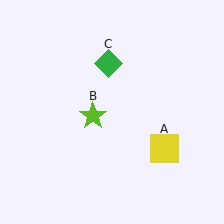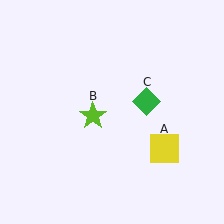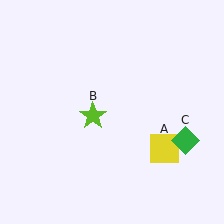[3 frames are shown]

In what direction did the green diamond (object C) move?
The green diamond (object C) moved down and to the right.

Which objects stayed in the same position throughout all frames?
Yellow square (object A) and lime star (object B) remained stationary.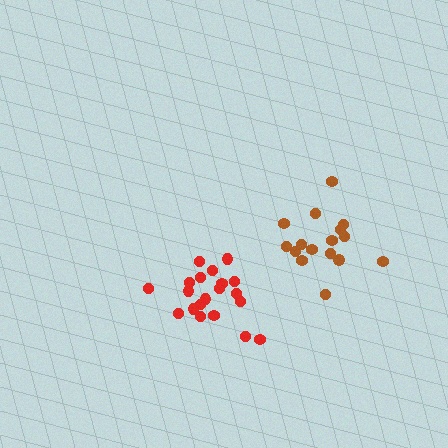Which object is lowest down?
The red cluster is bottommost.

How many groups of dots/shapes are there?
There are 2 groups.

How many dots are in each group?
Group 1: 20 dots, Group 2: 16 dots (36 total).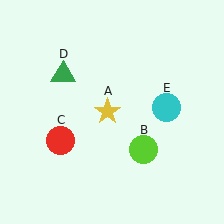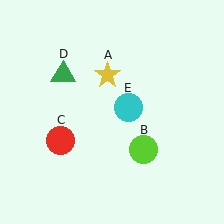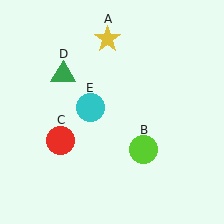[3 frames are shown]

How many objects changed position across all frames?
2 objects changed position: yellow star (object A), cyan circle (object E).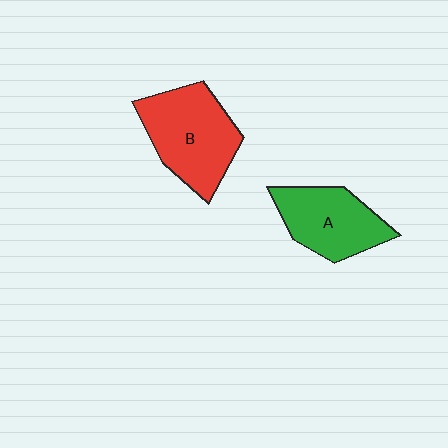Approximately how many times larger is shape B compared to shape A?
Approximately 1.2 times.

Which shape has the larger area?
Shape B (red).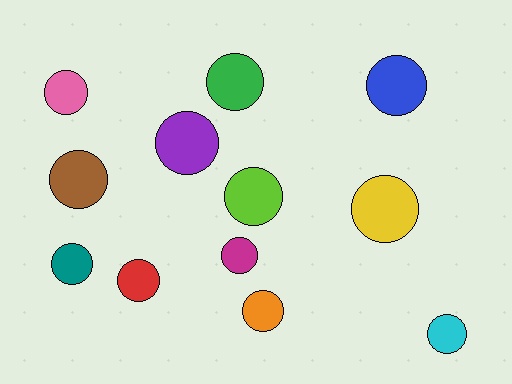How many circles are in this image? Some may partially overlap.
There are 12 circles.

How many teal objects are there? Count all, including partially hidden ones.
There is 1 teal object.